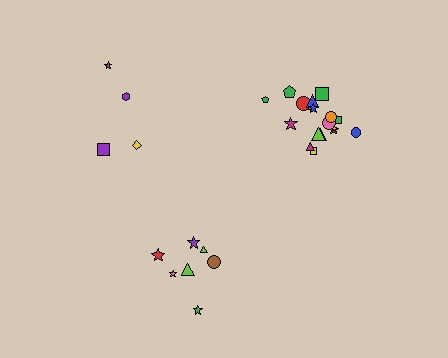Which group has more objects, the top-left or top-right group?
The top-right group.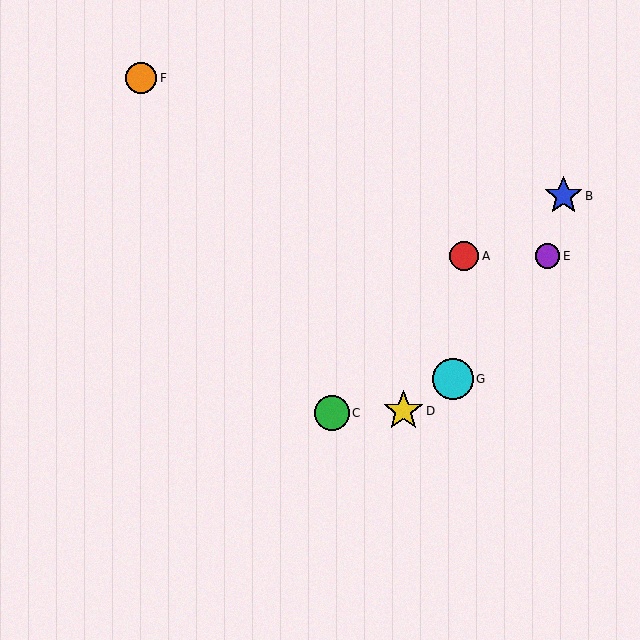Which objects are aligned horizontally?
Objects A, E are aligned horizontally.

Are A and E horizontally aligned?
Yes, both are at y≈256.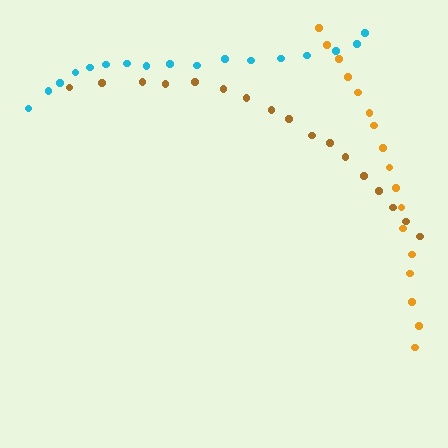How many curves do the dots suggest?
There are 3 distinct paths.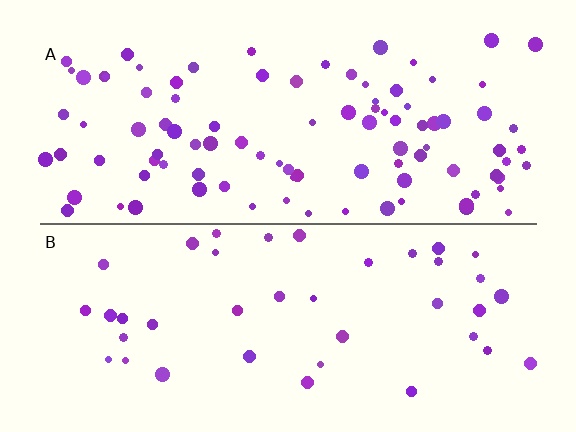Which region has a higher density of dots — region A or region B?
A (the top).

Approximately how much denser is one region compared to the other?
Approximately 2.5× — region A over region B.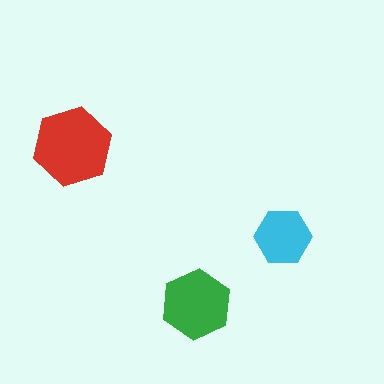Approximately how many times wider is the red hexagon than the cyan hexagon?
About 1.5 times wider.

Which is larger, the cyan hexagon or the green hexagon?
The green one.